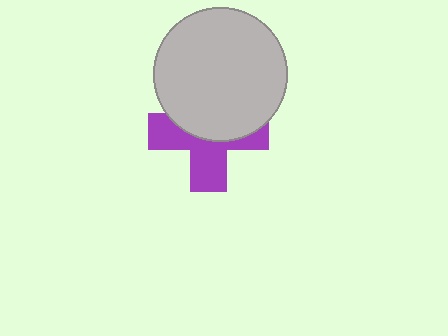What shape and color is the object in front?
The object in front is a light gray circle.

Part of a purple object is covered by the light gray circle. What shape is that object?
It is a cross.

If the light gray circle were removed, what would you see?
You would see the complete purple cross.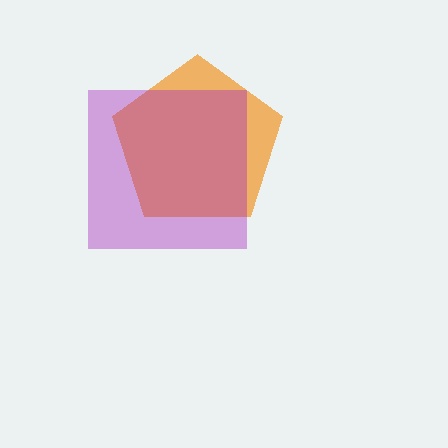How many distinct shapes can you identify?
There are 2 distinct shapes: an orange pentagon, a purple square.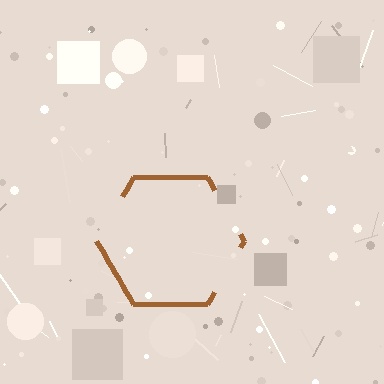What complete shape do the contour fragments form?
The contour fragments form a hexagon.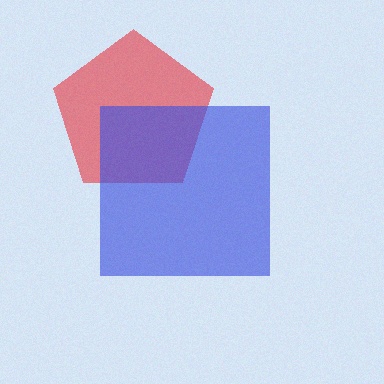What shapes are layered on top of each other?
The layered shapes are: a red pentagon, a blue square.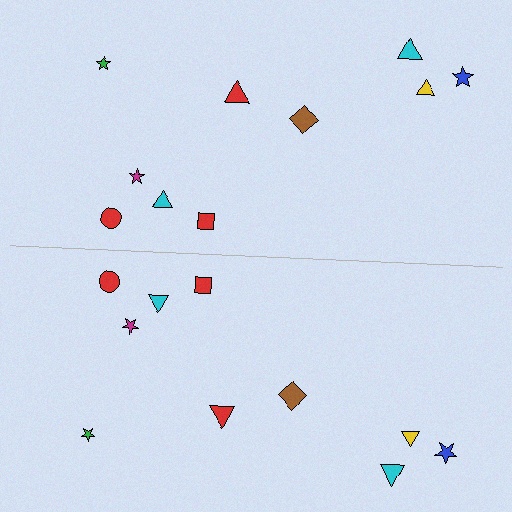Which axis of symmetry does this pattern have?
The pattern has a horizontal axis of symmetry running through the center of the image.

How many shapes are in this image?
There are 20 shapes in this image.